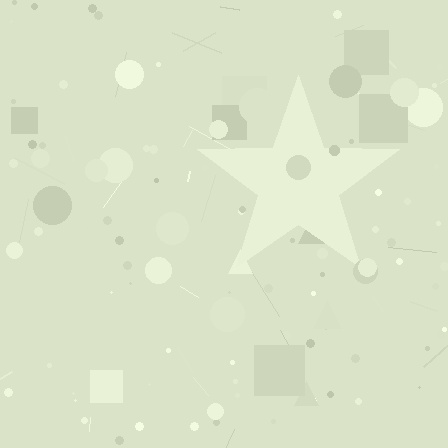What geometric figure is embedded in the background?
A star is embedded in the background.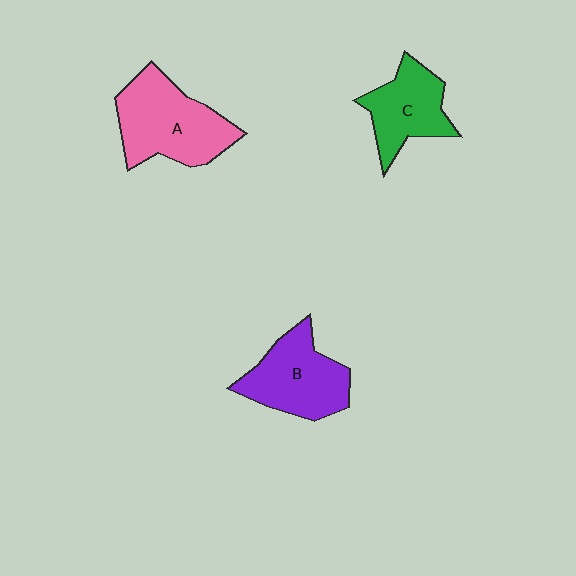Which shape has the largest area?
Shape A (pink).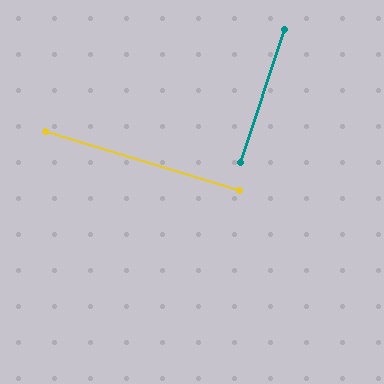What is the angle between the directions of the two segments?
Approximately 88 degrees.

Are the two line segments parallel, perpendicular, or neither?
Perpendicular — they meet at approximately 88°.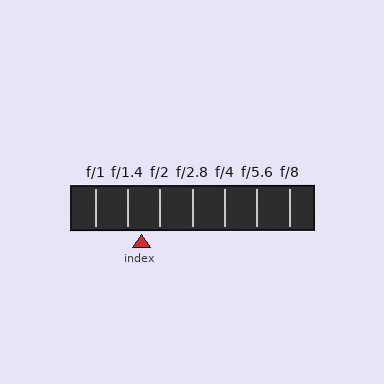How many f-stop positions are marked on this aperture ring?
There are 7 f-stop positions marked.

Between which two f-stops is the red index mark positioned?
The index mark is between f/1.4 and f/2.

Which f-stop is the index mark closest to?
The index mark is closest to f/1.4.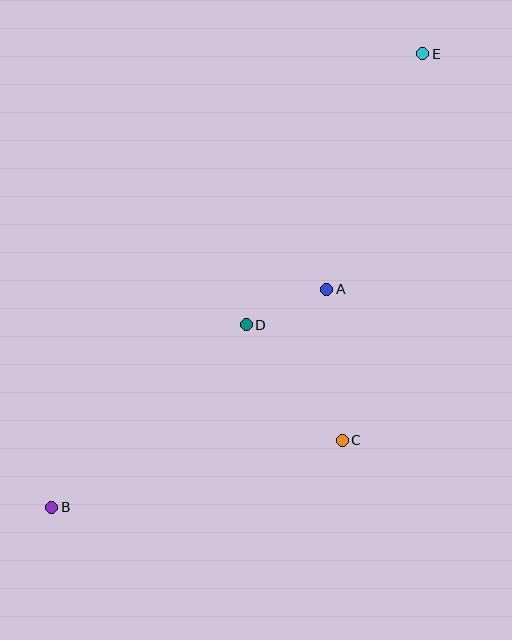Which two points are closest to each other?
Points A and D are closest to each other.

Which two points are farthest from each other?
Points B and E are farthest from each other.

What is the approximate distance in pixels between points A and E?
The distance between A and E is approximately 255 pixels.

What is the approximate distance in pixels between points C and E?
The distance between C and E is approximately 395 pixels.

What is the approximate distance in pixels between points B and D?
The distance between B and D is approximately 267 pixels.